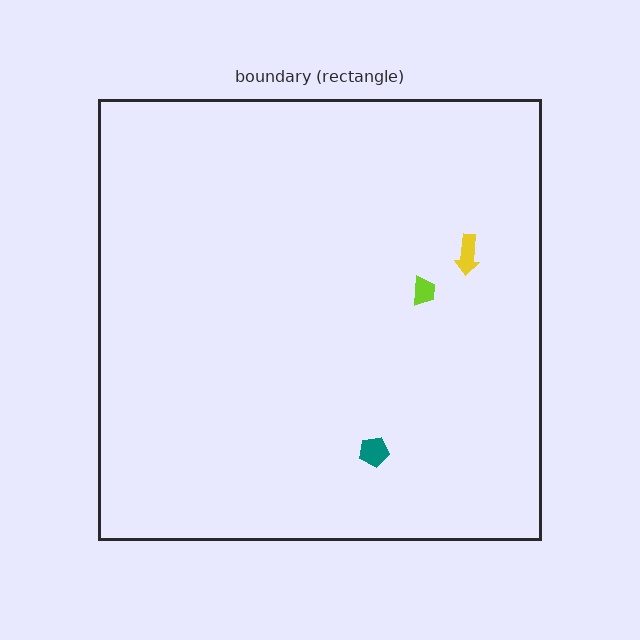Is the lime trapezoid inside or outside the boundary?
Inside.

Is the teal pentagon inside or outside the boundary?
Inside.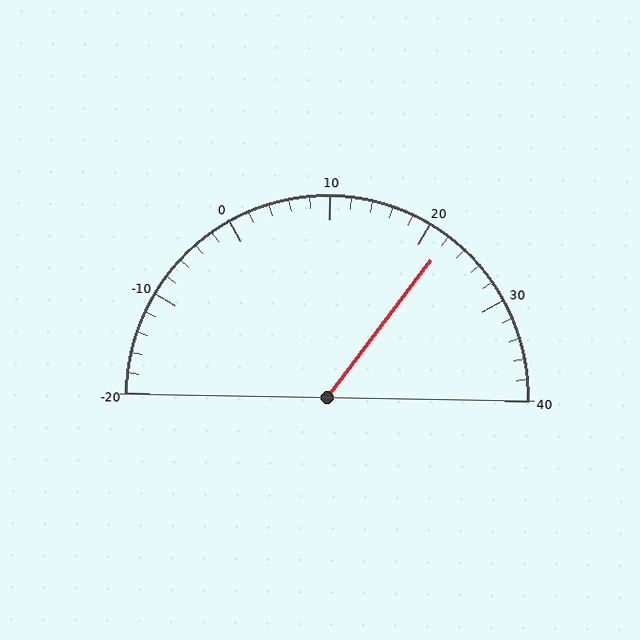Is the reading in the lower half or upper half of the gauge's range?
The reading is in the upper half of the range (-20 to 40).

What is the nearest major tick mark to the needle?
The nearest major tick mark is 20.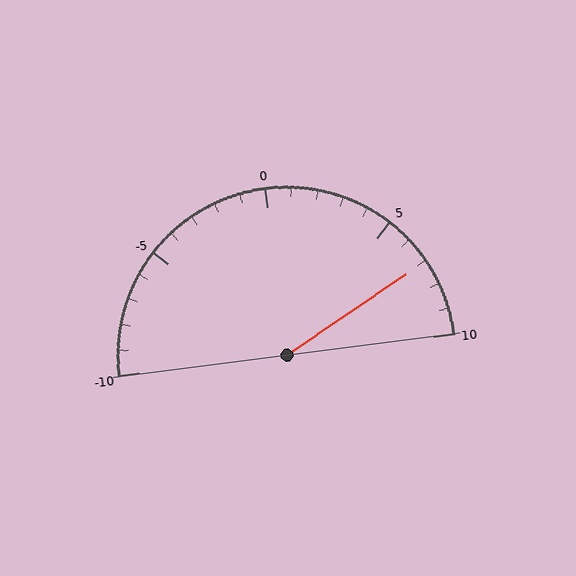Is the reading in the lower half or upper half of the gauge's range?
The reading is in the upper half of the range (-10 to 10).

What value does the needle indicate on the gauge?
The needle indicates approximately 7.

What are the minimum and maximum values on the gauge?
The gauge ranges from -10 to 10.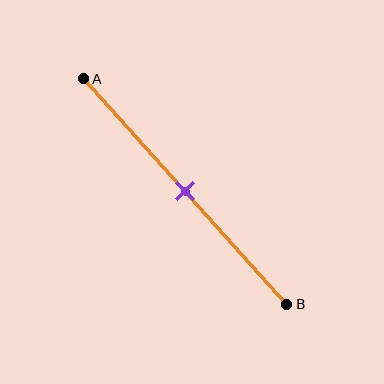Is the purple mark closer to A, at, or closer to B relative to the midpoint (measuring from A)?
The purple mark is approximately at the midpoint of segment AB.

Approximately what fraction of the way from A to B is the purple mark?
The purple mark is approximately 50% of the way from A to B.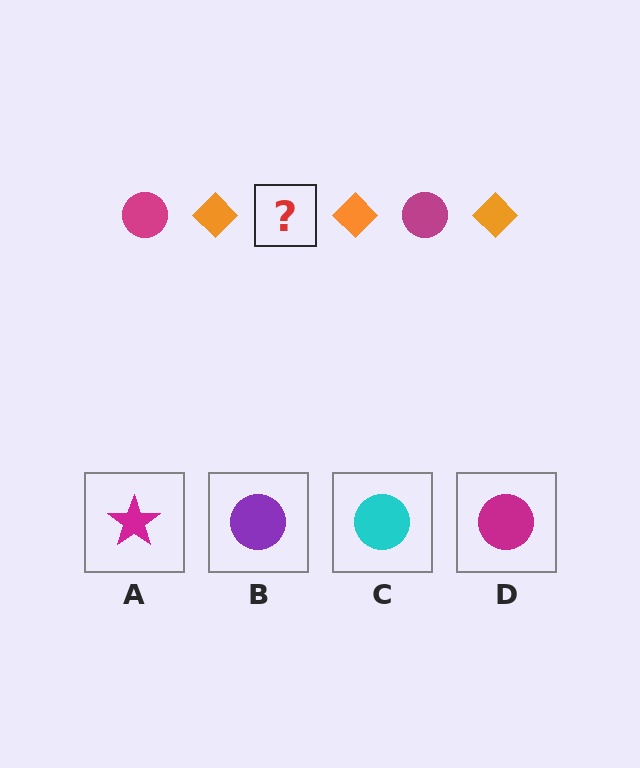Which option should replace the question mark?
Option D.